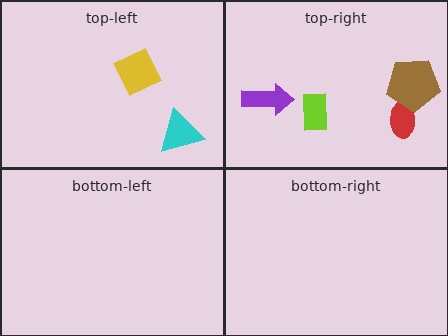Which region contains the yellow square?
The top-left region.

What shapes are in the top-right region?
The red ellipse, the purple arrow, the lime rectangle, the brown pentagon.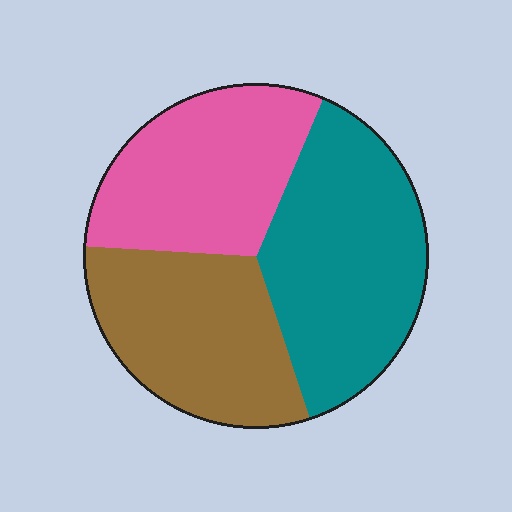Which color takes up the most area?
Teal, at roughly 40%.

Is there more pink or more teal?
Teal.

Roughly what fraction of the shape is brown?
Brown covers 31% of the shape.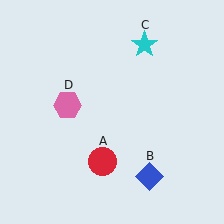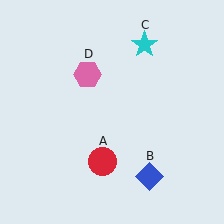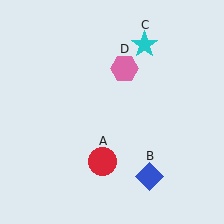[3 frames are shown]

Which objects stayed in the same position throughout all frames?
Red circle (object A) and blue diamond (object B) and cyan star (object C) remained stationary.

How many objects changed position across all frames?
1 object changed position: pink hexagon (object D).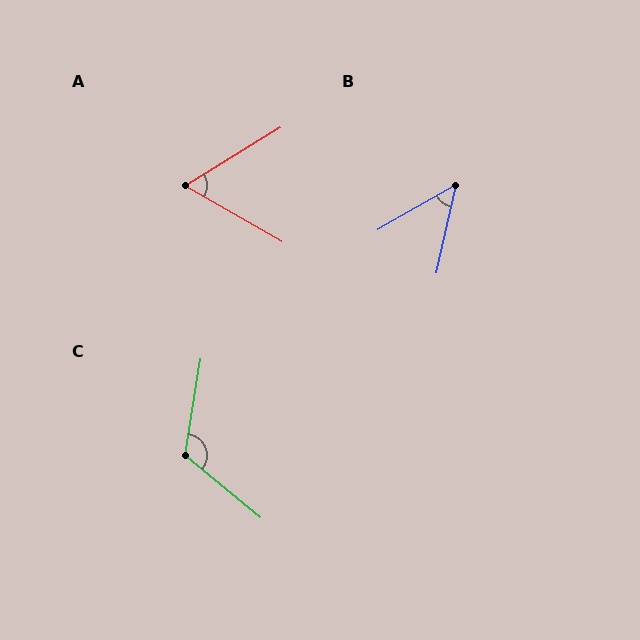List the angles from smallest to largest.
B (48°), A (61°), C (121°).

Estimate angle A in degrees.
Approximately 61 degrees.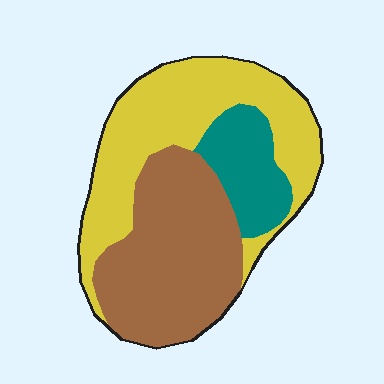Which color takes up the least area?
Teal, at roughly 15%.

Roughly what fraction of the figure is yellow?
Yellow takes up about two fifths (2/5) of the figure.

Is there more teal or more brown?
Brown.